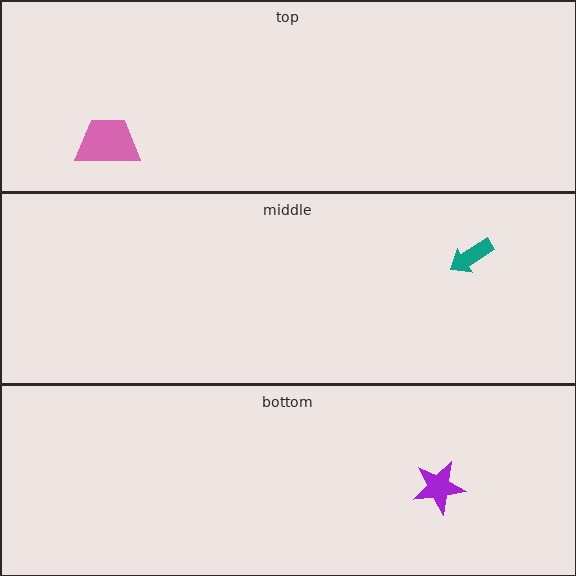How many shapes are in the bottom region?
1.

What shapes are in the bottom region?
The purple star.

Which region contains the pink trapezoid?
The top region.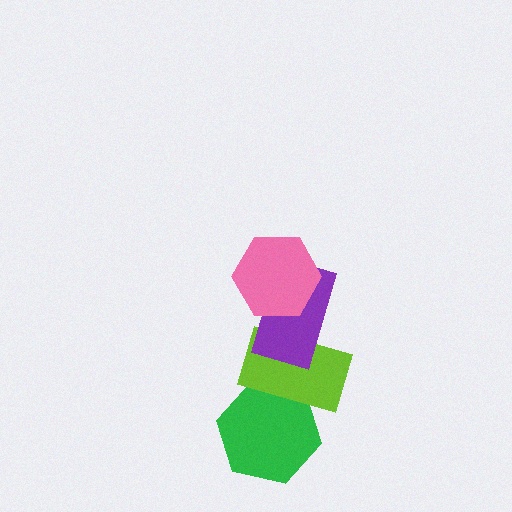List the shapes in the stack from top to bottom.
From top to bottom: the pink hexagon, the purple rectangle, the lime rectangle, the green hexagon.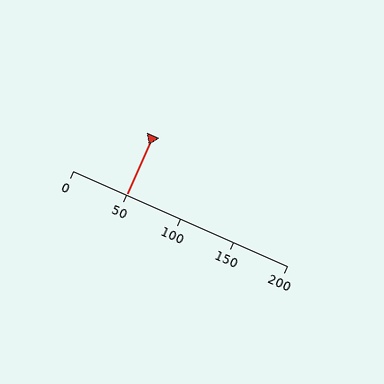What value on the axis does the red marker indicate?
The marker indicates approximately 50.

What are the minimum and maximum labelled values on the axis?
The axis runs from 0 to 200.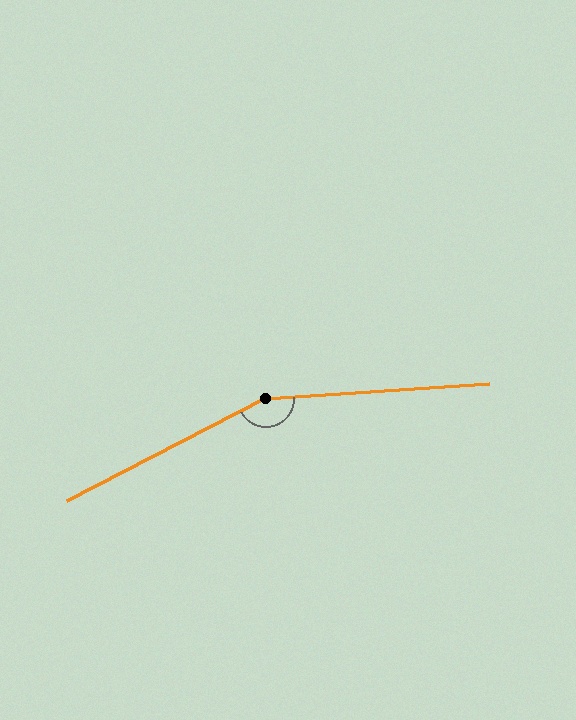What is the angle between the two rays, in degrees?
Approximately 157 degrees.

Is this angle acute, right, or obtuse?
It is obtuse.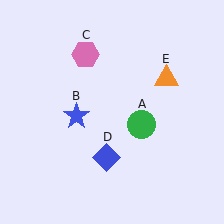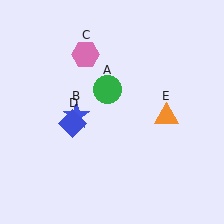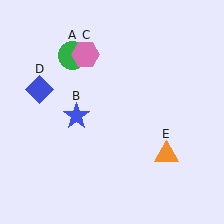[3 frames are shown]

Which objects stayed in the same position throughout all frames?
Blue star (object B) and pink hexagon (object C) remained stationary.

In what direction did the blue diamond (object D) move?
The blue diamond (object D) moved up and to the left.